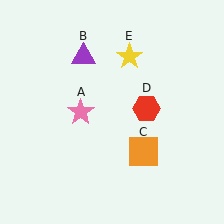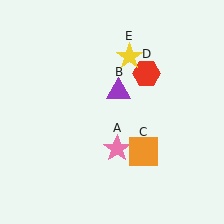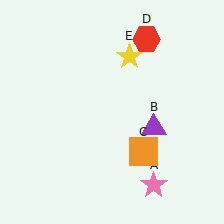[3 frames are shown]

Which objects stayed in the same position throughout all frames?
Orange square (object C) and yellow star (object E) remained stationary.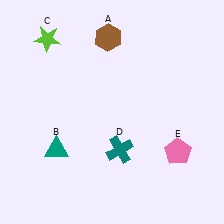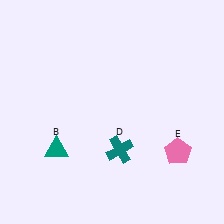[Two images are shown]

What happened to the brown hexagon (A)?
The brown hexagon (A) was removed in Image 2. It was in the top-left area of Image 1.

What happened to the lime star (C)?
The lime star (C) was removed in Image 2. It was in the top-left area of Image 1.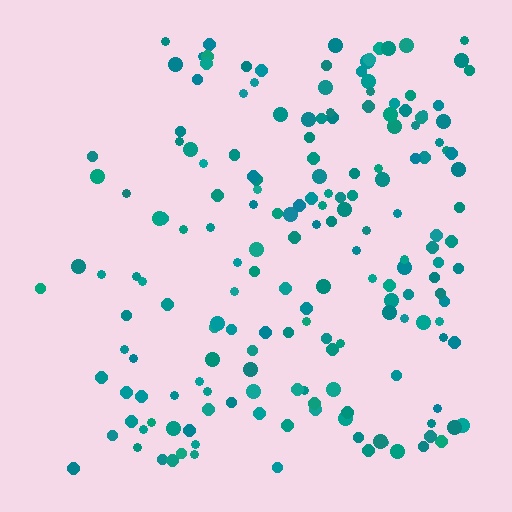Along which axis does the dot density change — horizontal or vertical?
Horizontal.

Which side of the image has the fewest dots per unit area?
The left.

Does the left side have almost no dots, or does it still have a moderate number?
Still a moderate number, just noticeably fewer than the right.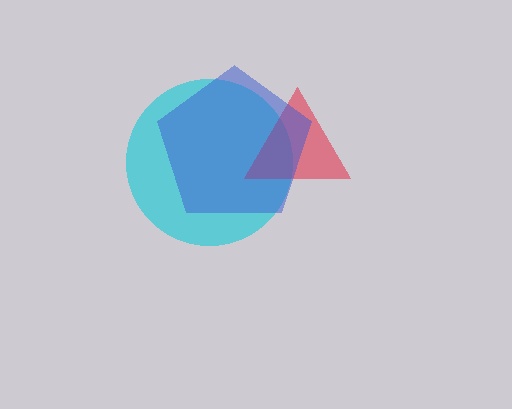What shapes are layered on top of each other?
The layered shapes are: a cyan circle, a red triangle, a blue pentagon.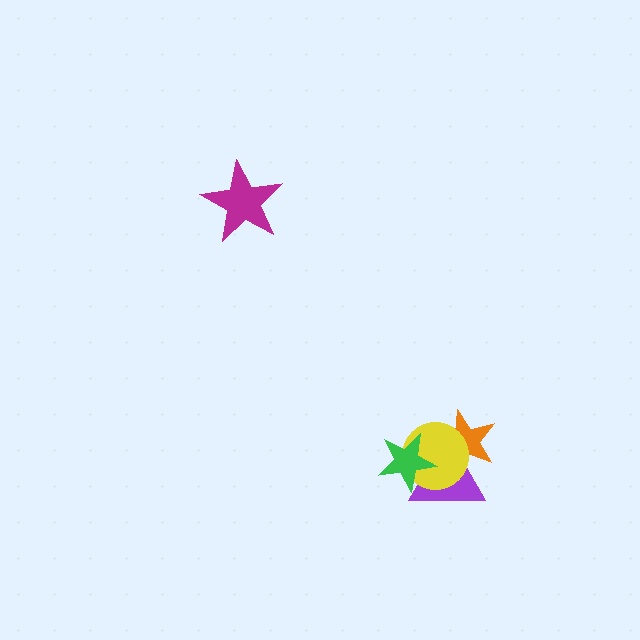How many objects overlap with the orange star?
2 objects overlap with the orange star.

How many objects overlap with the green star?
2 objects overlap with the green star.